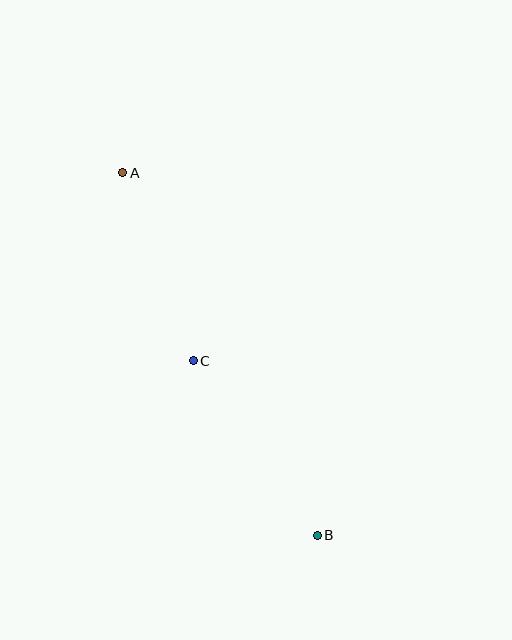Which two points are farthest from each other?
Points A and B are farthest from each other.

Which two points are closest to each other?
Points A and C are closest to each other.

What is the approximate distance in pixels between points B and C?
The distance between B and C is approximately 214 pixels.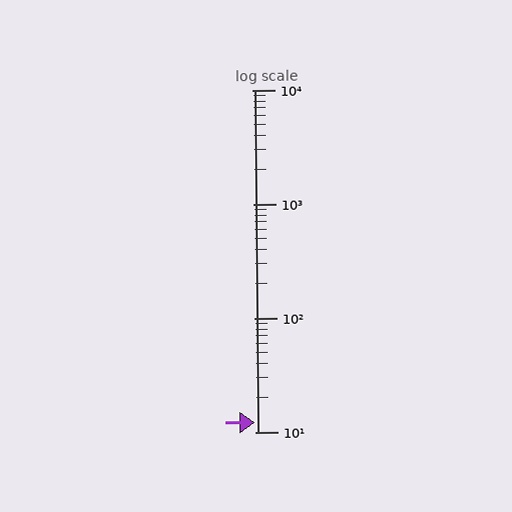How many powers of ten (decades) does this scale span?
The scale spans 3 decades, from 10 to 10000.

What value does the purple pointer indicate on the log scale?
The pointer indicates approximately 12.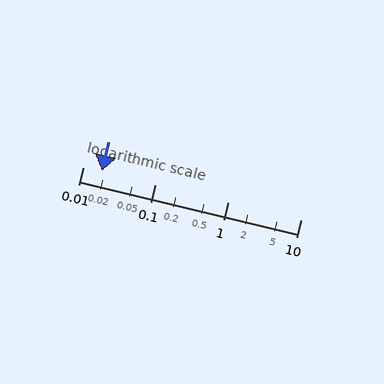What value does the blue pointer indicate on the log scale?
The pointer indicates approximately 0.018.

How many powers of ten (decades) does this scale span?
The scale spans 3 decades, from 0.01 to 10.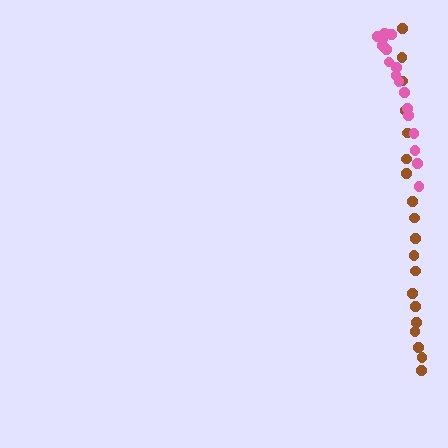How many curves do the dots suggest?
There are 2 distinct paths.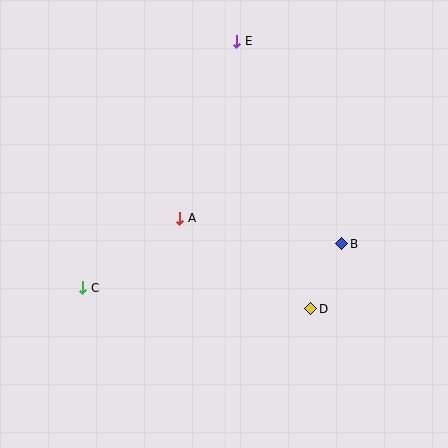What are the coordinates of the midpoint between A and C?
The midpoint between A and C is at (131, 253).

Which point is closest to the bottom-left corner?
Point C is closest to the bottom-left corner.